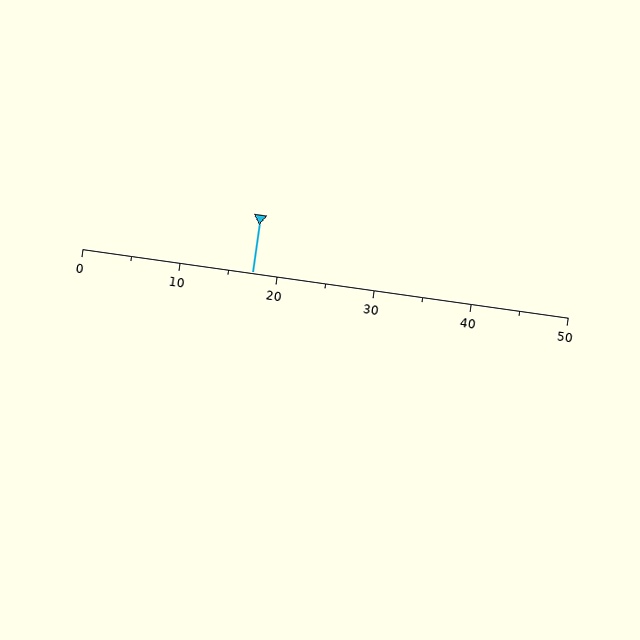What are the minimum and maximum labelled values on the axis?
The axis runs from 0 to 50.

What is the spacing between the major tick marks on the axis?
The major ticks are spaced 10 apart.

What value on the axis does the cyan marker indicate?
The marker indicates approximately 17.5.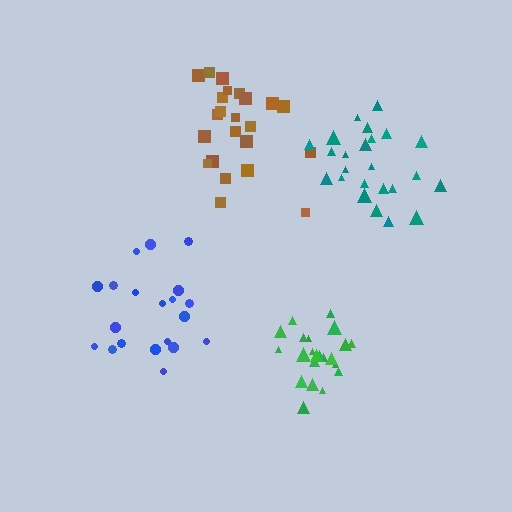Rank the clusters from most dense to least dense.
green, blue, brown, teal.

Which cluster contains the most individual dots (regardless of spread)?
Teal (24).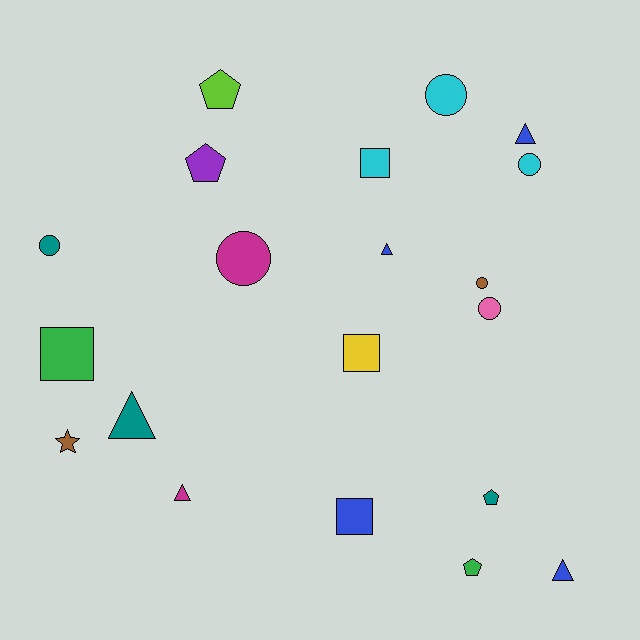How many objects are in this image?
There are 20 objects.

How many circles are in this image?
There are 6 circles.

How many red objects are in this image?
There are no red objects.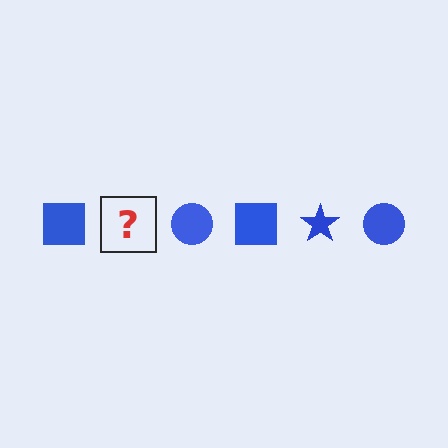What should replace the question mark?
The question mark should be replaced with a blue star.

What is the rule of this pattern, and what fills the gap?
The rule is that the pattern cycles through square, star, circle shapes in blue. The gap should be filled with a blue star.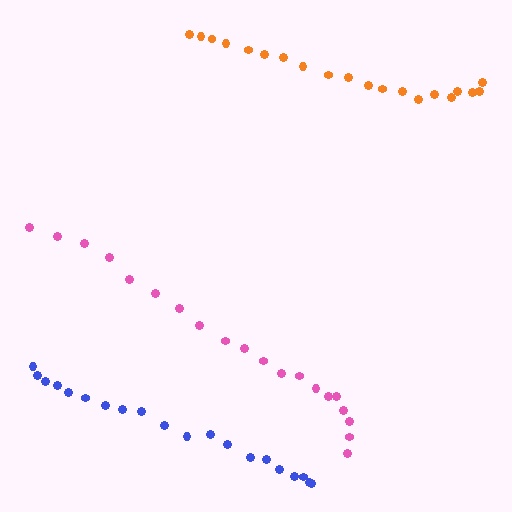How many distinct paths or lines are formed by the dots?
There are 3 distinct paths.